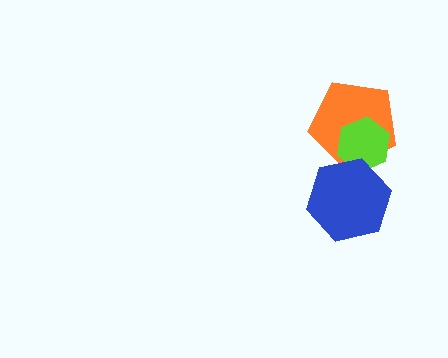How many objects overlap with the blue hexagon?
2 objects overlap with the blue hexagon.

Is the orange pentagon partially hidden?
Yes, it is partially covered by another shape.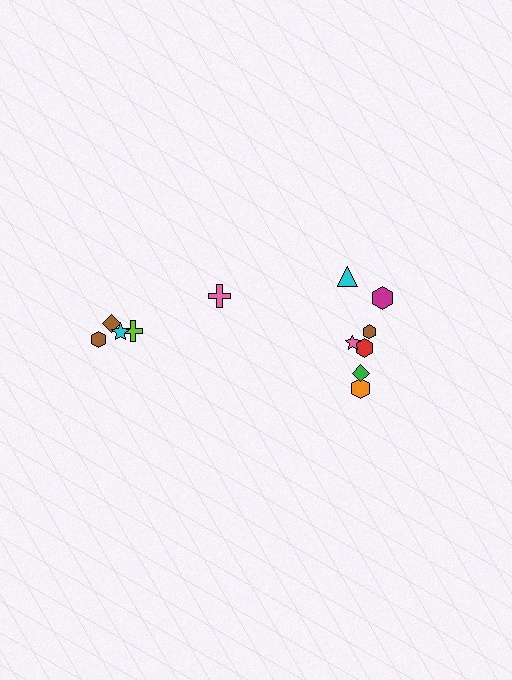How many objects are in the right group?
There are 7 objects.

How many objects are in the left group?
There are 5 objects.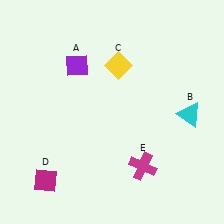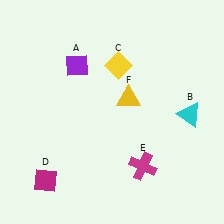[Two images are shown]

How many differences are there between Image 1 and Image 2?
There is 1 difference between the two images.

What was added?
A yellow triangle (F) was added in Image 2.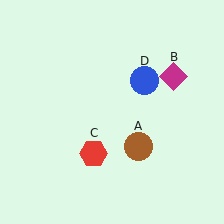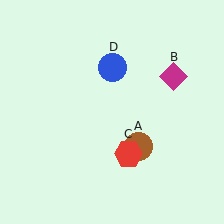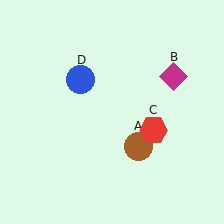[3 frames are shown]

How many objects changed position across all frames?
2 objects changed position: red hexagon (object C), blue circle (object D).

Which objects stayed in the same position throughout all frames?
Brown circle (object A) and magenta diamond (object B) remained stationary.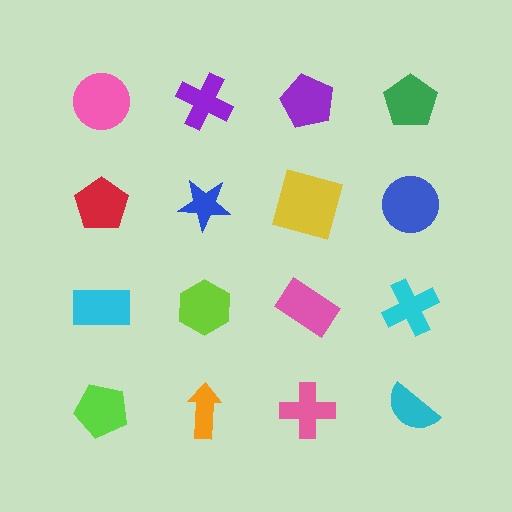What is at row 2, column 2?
A blue star.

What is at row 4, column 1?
A lime pentagon.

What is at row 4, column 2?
An orange arrow.